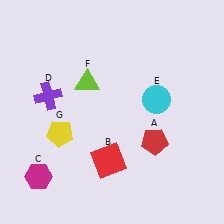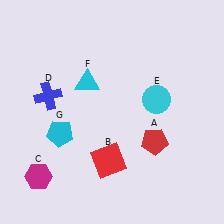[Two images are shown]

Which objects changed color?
D changed from purple to blue. F changed from lime to cyan. G changed from yellow to cyan.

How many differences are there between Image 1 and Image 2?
There are 3 differences between the two images.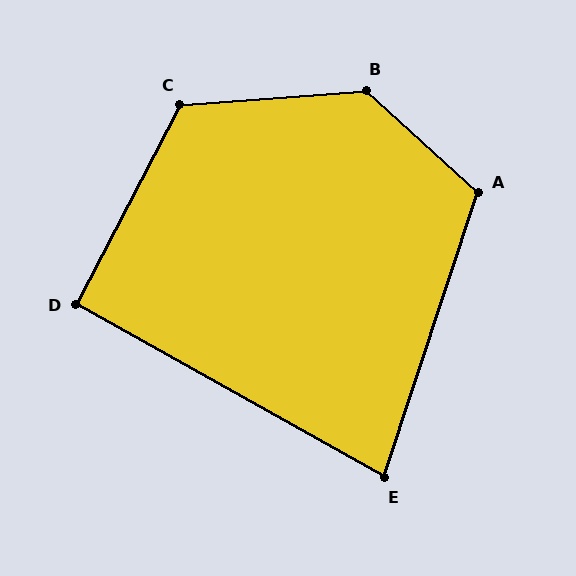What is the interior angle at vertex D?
Approximately 92 degrees (approximately right).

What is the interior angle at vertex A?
Approximately 114 degrees (obtuse).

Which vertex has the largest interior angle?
B, at approximately 133 degrees.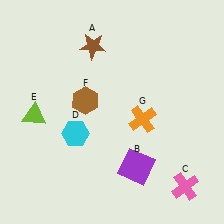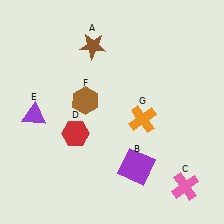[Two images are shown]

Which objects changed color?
D changed from cyan to red. E changed from lime to purple.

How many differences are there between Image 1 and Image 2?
There are 2 differences between the two images.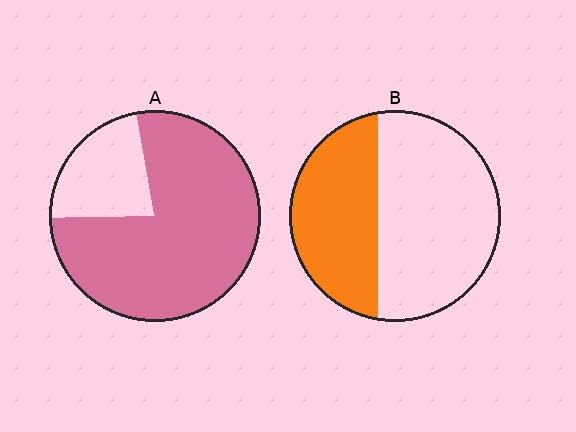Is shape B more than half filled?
No.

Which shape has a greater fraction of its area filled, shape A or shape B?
Shape A.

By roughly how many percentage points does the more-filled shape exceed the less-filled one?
By roughly 40 percentage points (A over B).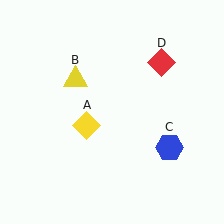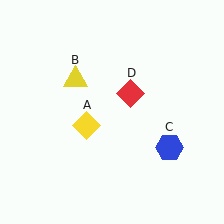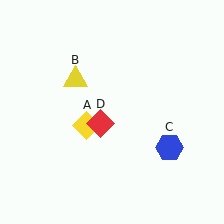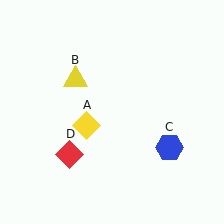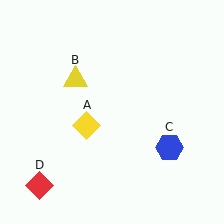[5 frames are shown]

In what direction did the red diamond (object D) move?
The red diamond (object D) moved down and to the left.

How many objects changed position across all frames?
1 object changed position: red diamond (object D).